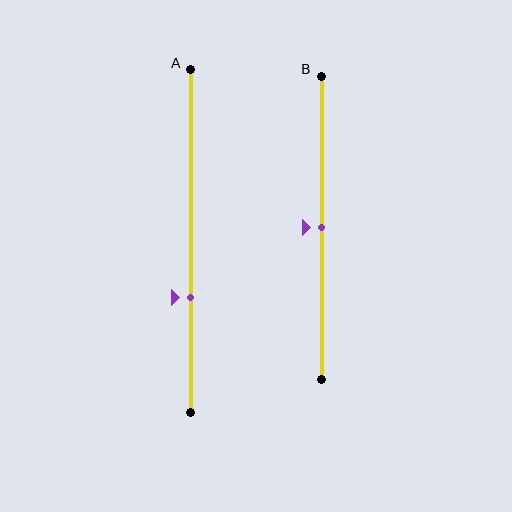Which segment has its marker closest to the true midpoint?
Segment B has its marker closest to the true midpoint.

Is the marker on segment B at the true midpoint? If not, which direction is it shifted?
Yes, the marker on segment B is at the true midpoint.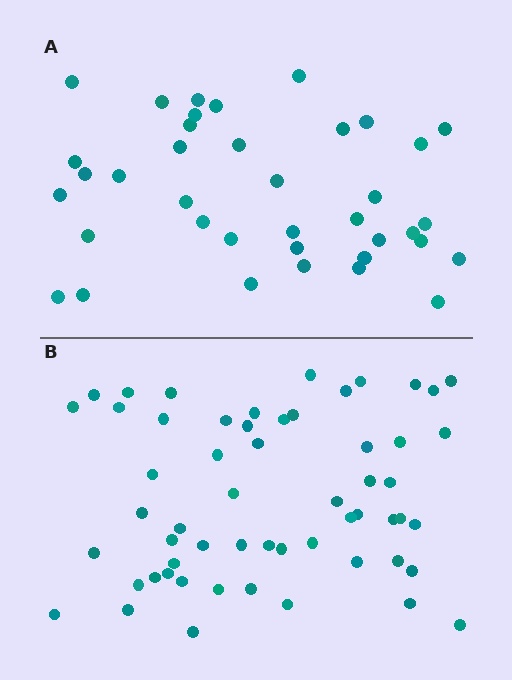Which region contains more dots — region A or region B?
Region B (the bottom region) has more dots.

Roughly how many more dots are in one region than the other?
Region B has approximately 20 more dots than region A.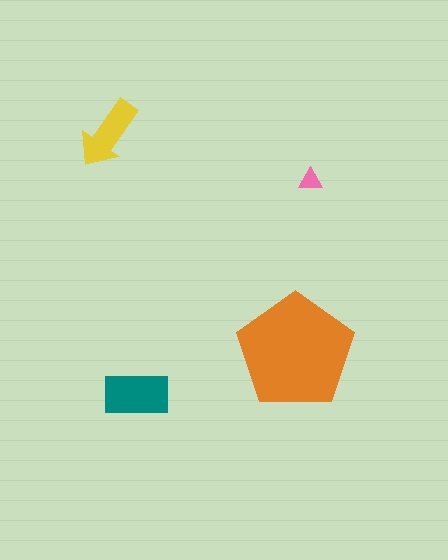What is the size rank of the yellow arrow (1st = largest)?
3rd.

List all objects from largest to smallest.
The orange pentagon, the teal rectangle, the yellow arrow, the pink triangle.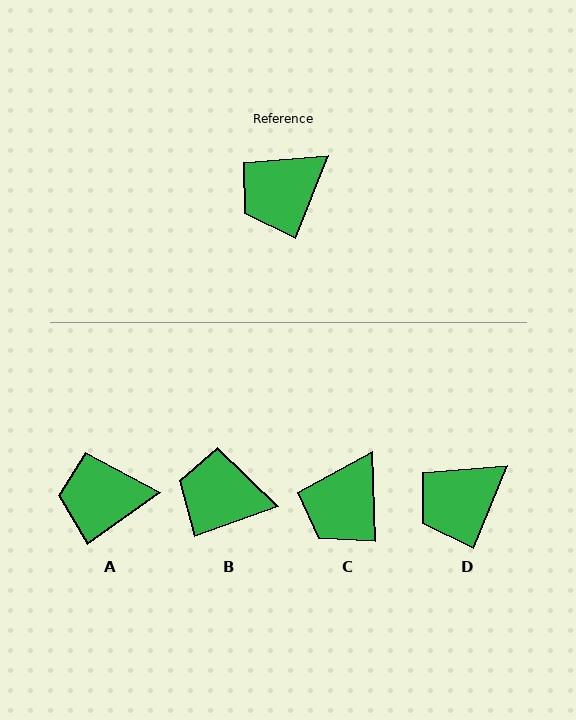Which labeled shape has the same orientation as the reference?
D.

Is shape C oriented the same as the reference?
No, it is off by about 24 degrees.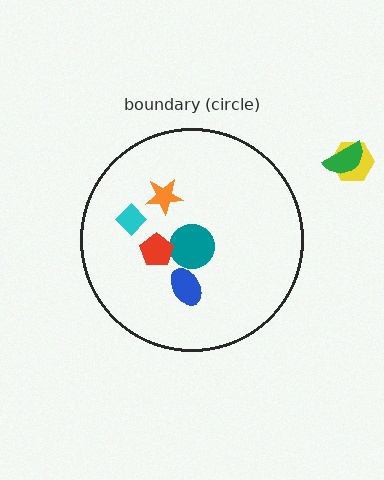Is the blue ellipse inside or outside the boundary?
Inside.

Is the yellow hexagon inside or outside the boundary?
Outside.